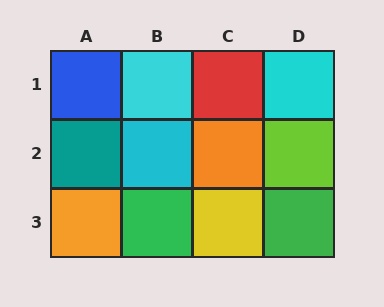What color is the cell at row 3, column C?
Yellow.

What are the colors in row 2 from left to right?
Teal, cyan, orange, lime.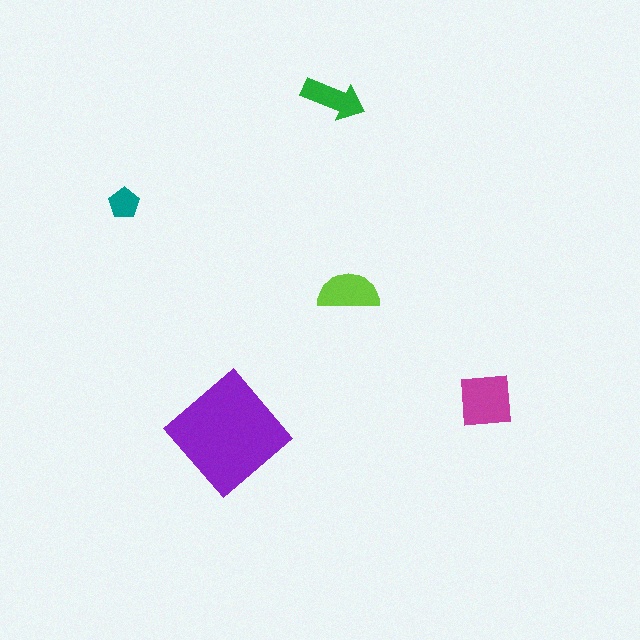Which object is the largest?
The purple diamond.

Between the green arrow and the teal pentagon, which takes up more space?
The green arrow.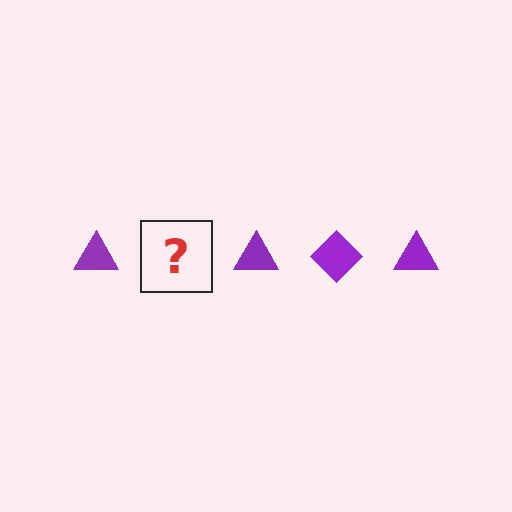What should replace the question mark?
The question mark should be replaced with a purple diamond.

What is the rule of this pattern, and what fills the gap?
The rule is that the pattern cycles through triangle, diamond shapes in purple. The gap should be filled with a purple diamond.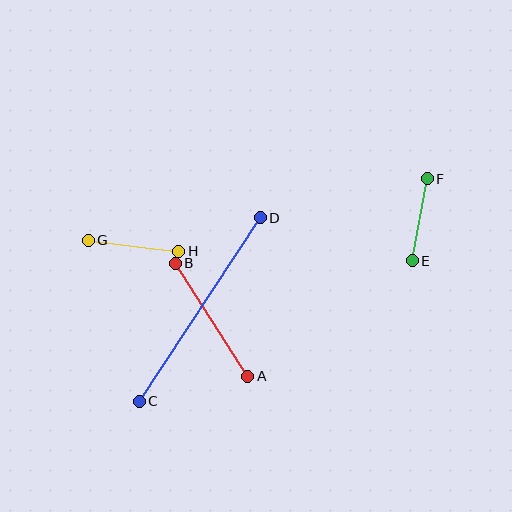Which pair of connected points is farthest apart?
Points C and D are farthest apart.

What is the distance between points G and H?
The distance is approximately 91 pixels.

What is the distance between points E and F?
The distance is approximately 83 pixels.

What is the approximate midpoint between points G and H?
The midpoint is at approximately (134, 246) pixels.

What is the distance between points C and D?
The distance is approximately 220 pixels.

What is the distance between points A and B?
The distance is approximately 134 pixels.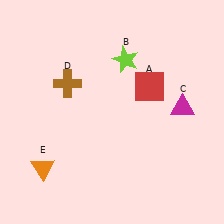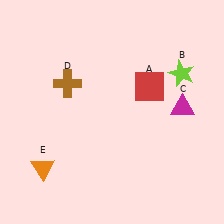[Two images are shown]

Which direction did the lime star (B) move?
The lime star (B) moved right.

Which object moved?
The lime star (B) moved right.